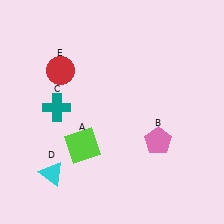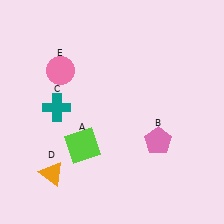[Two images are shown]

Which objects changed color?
D changed from cyan to orange. E changed from red to pink.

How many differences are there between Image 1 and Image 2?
There are 2 differences between the two images.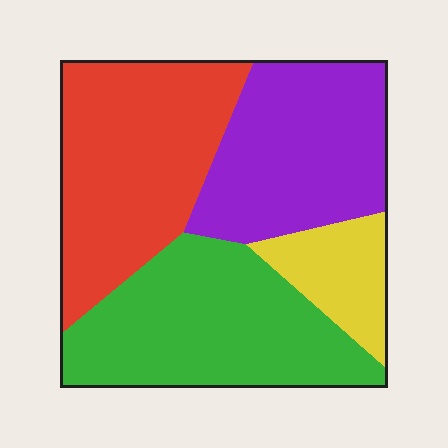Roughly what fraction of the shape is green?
Green takes up about one third (1/3) of the shape.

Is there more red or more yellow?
Red.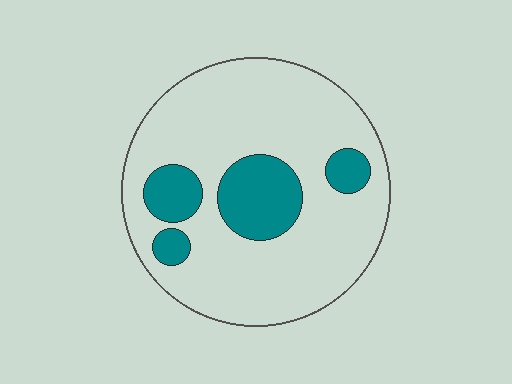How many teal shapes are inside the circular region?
4.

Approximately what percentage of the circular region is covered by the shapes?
Approximately 20%.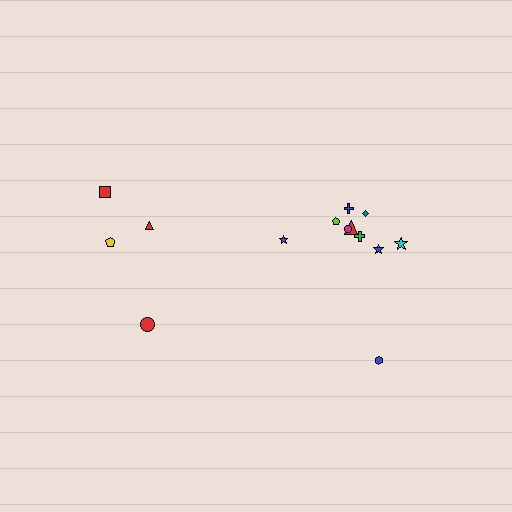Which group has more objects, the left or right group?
The right group.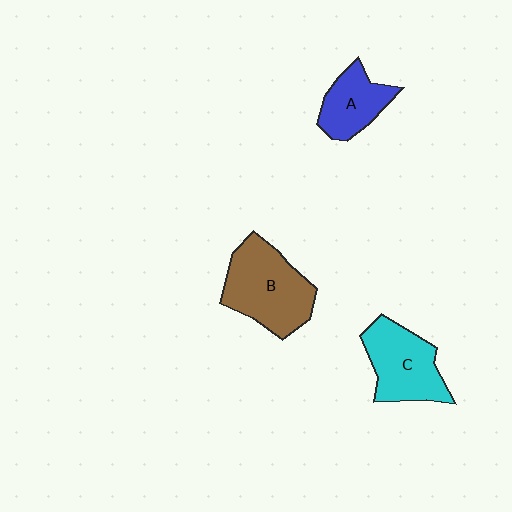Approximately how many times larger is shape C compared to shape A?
Approximately 1.4 times.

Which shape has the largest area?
Shape B (brown).